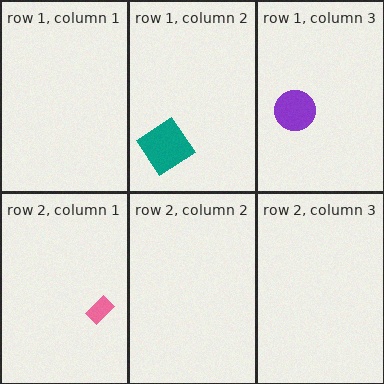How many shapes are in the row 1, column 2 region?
1.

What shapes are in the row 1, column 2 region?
The teal diamond.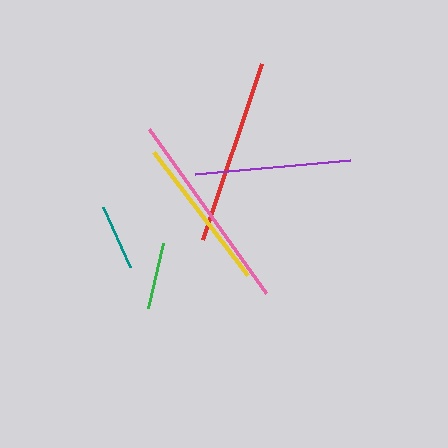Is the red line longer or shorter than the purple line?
The red line is longer than the purple line.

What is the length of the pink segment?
The pink segment is approximately 200 pixels long.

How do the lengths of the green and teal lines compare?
The green and teal lines are approximately the same length.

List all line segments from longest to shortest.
From longest to shortest: pink, red, purple, yellow, green, teal.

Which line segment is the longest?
The pink line is the longest at approximately 200 pixels.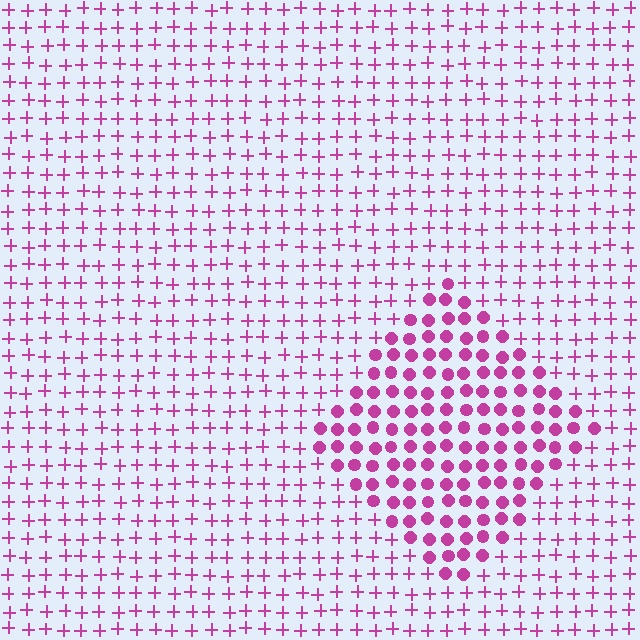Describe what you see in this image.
The image is filled with small magenta elements arranged in a uniform grid. A diamond-shaped region contains circles, while the surrounding area contains plus signs. The boundary is defined purely by the change in element shape.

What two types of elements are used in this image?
The image uses circles inside the diamond region and plus signs outside it.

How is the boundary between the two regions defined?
The boundary is defined by a change in element shape: circles inside vs. plus signs outside. All elements share the same color and spacing.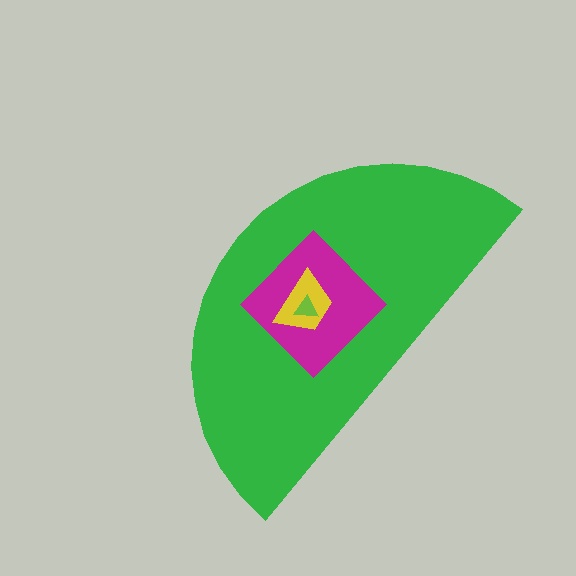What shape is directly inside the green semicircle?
The magenta diamond.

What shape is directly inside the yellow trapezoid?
The lime triangle.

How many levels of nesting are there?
4.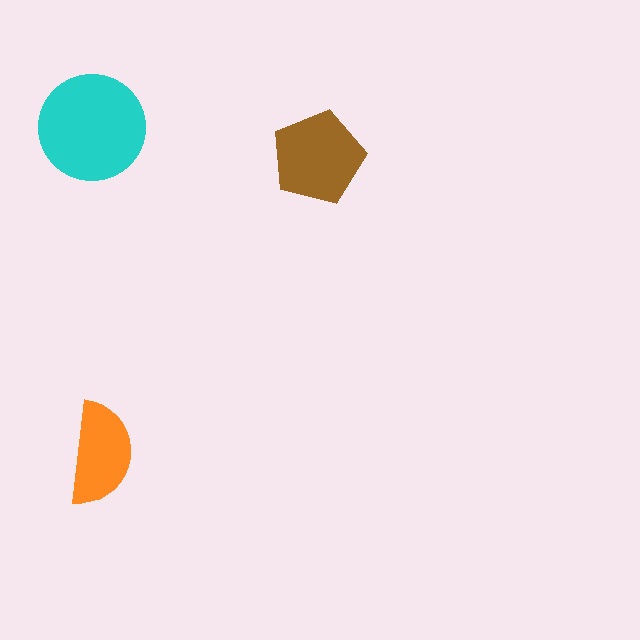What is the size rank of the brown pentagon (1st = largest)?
2nd.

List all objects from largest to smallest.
The cyan circle, the brown pentagon, the orange semicircle.